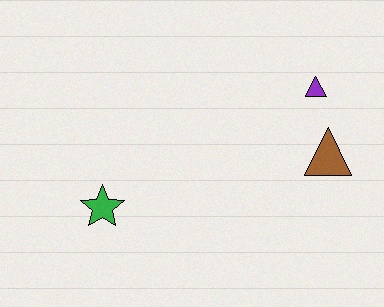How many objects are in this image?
There are 3 objects.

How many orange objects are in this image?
There are no orange objects.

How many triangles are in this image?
There are 2 triangles.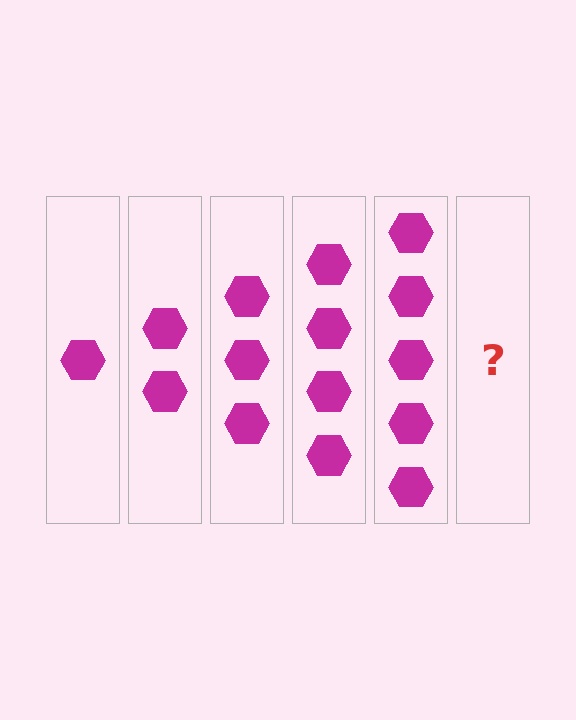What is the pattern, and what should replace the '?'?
The pattern is that each step adds one more hexagon. The '?' should be 6 hexagons.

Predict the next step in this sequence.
The next step is 6 hexagons.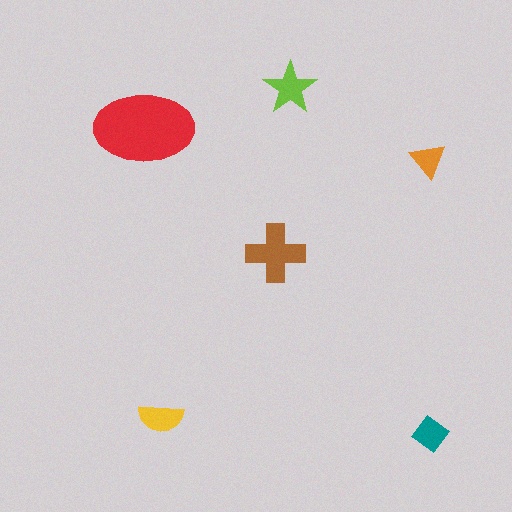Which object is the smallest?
The orange triangle.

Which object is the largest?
The red ellipse.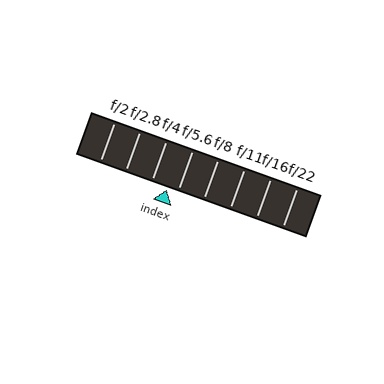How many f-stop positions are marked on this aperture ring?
There are 8 f-stop positions marked.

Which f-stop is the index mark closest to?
The index mark is closest to f/5.6.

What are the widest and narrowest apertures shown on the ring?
The widest aperture shown is f/2 and the narrowest is f/22.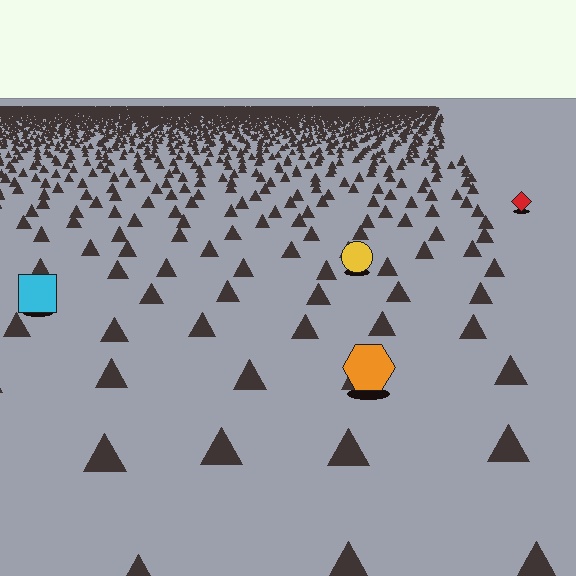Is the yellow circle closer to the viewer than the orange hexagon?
No. The orange hexagon is closer — you can tell from the texture gradient: the ground texture is coarser near it.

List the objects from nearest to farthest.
From nearest to farthest: the orange hexagon, the cyan square, the yellow circle, the red diamond.